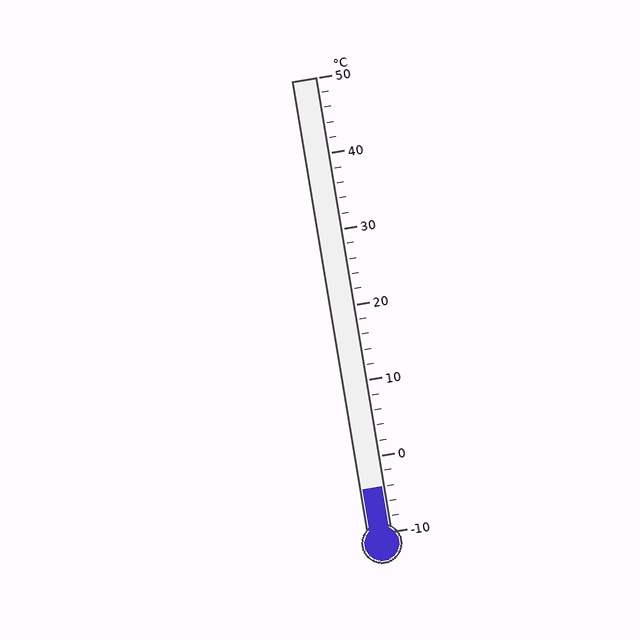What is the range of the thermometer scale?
The thermometer scale ranges from -10°C to 50°C.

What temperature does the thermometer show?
The thermometer shows approximately -4°C.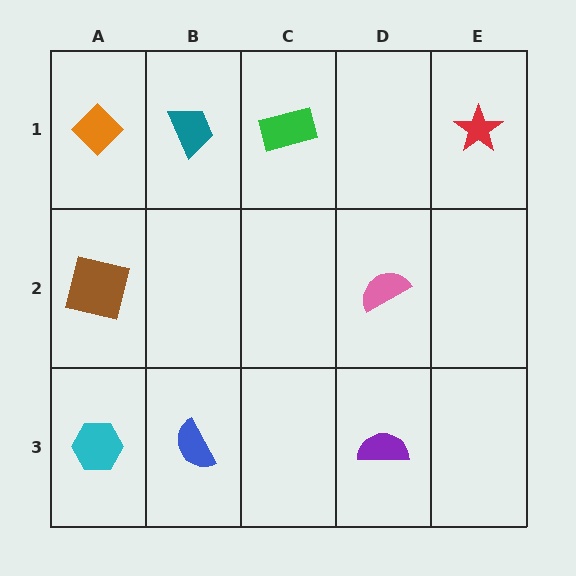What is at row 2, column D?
A pink semicircle.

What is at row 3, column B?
A blue semicircle.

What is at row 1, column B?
A teal trapezoid.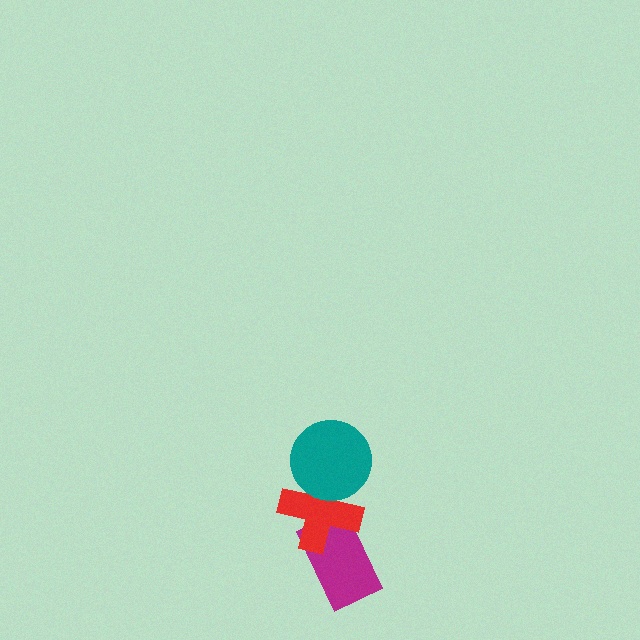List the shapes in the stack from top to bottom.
From top to bottom: the teal circle, the red cross, the magenta rectangle.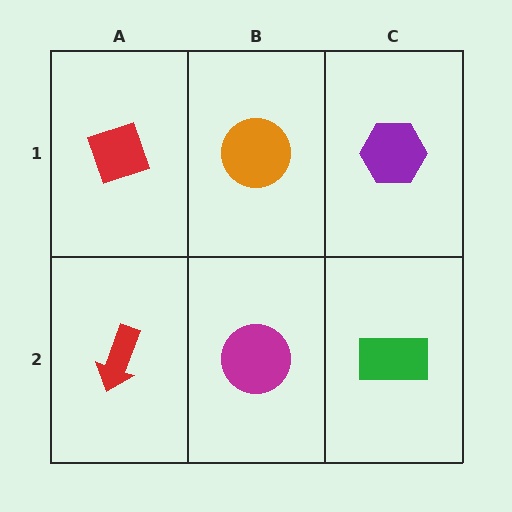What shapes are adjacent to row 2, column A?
A red diamond (row 1, column A), a magenta circle (row 2, column B).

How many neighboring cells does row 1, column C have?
2.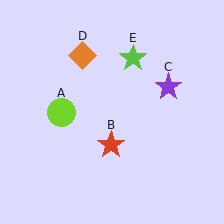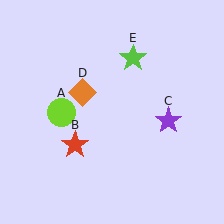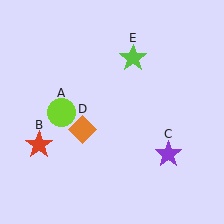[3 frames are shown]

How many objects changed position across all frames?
3 objects changed position: red star (object B), purple star (object C), orange diamond (object D).